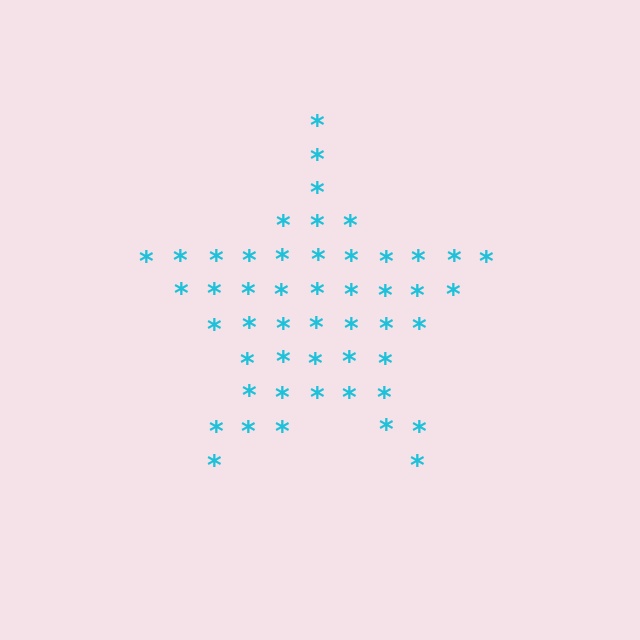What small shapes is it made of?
It is made of small asterisks.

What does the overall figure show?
The overall figure shows a star.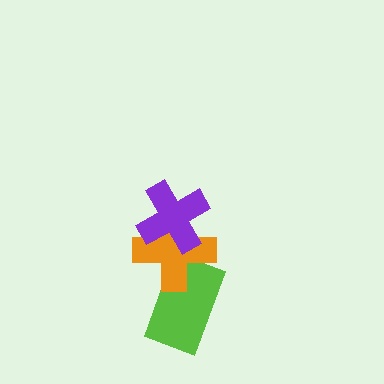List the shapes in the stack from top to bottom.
From top to bottom: the purple cross, the orange cross, the lime rectangle.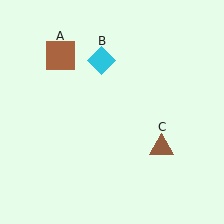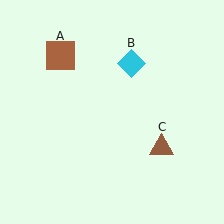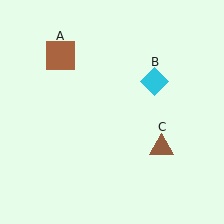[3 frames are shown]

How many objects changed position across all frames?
1 object changed position: cyan diamond (object B).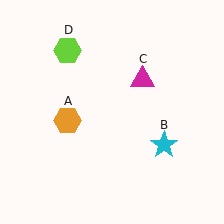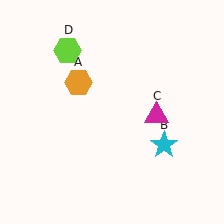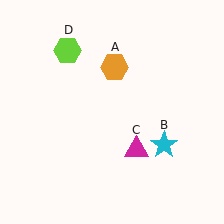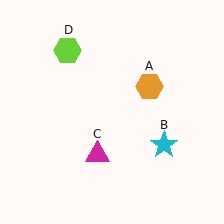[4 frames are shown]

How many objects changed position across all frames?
2 objects changed position: orange hexagon (object A), magenta triangle (object C).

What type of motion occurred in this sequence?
The orange hexagon (object A), magenta triangle (object C) rotated clockwise around the center of the scene.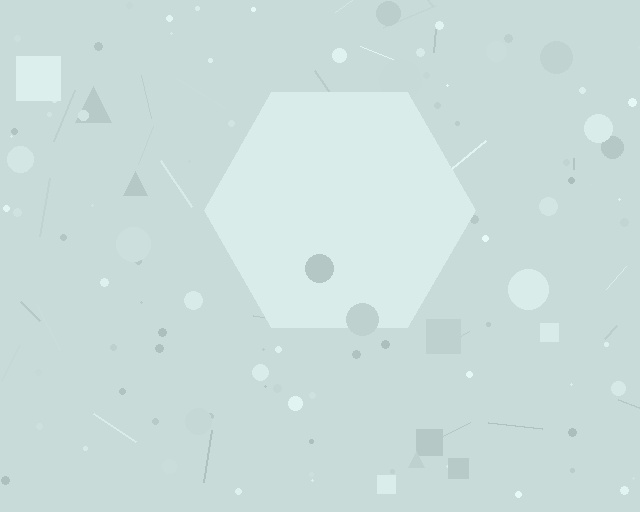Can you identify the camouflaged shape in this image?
The camouflaged shape is a hexagon.